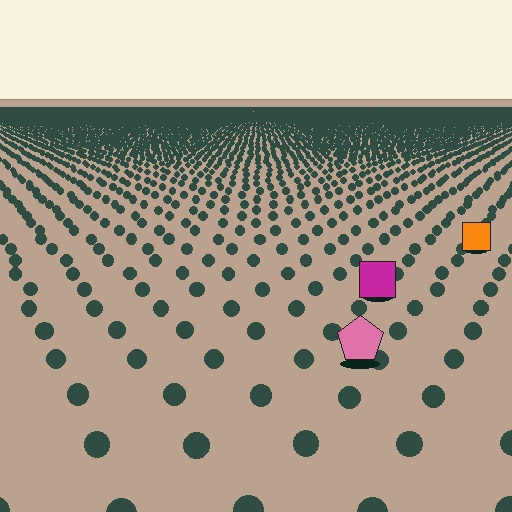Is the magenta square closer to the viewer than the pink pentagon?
No. The pink pentagon is closer — you can tell from the texture gradient: the ground texture is coarser near it.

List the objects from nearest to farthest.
From nearest to farthest: the pink pentagon, the magenta square, the orange square.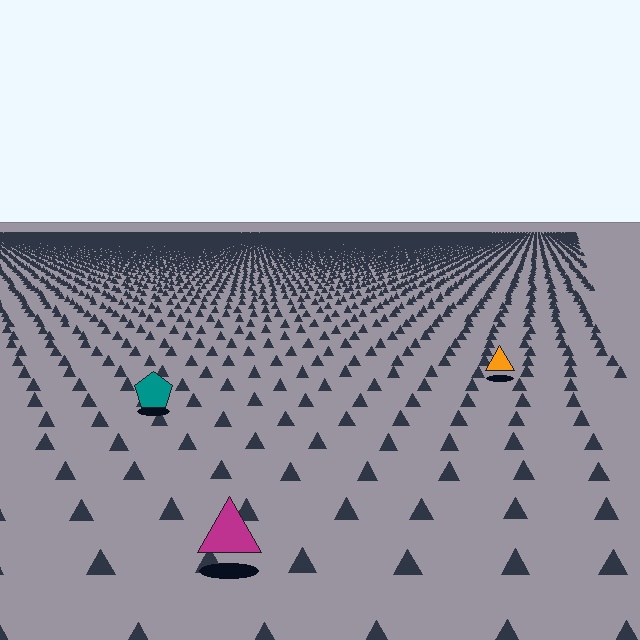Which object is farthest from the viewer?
The orange triangle is farthest from the viewer. It appears smaller and the ground texture around it is denser.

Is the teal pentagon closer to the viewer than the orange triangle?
Yes. The teal pentagon is closer — you can tell from the texture gradient: the ground texture is coarser near it.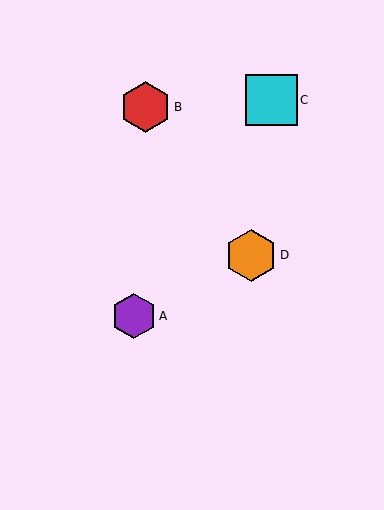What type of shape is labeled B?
Shape B is a red hexagon.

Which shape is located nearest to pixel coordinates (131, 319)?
The purple hexagon (labeled A) at (134, 316) is nearest to that location.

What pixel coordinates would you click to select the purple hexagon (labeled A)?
Click at (134, 316) to select the purple hexagon A.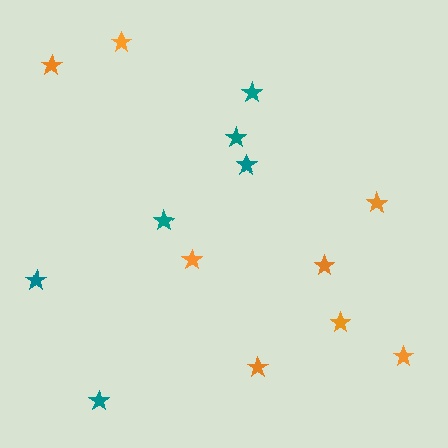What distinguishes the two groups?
There are 2 groups: one group of orange stars (8) and one group of teal stars (6).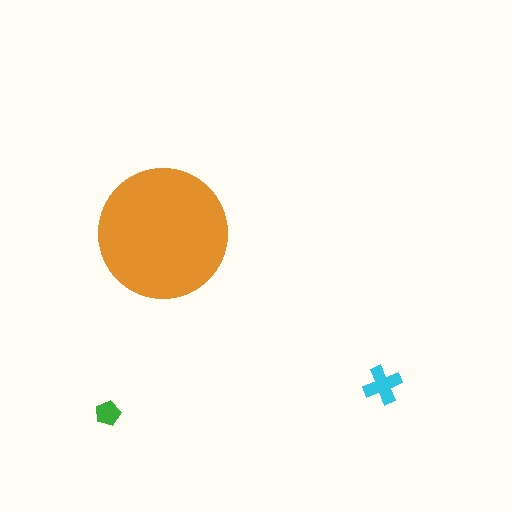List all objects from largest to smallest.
The orange circle, the cyan cross, the green pentagon.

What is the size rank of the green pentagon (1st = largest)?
3rd.